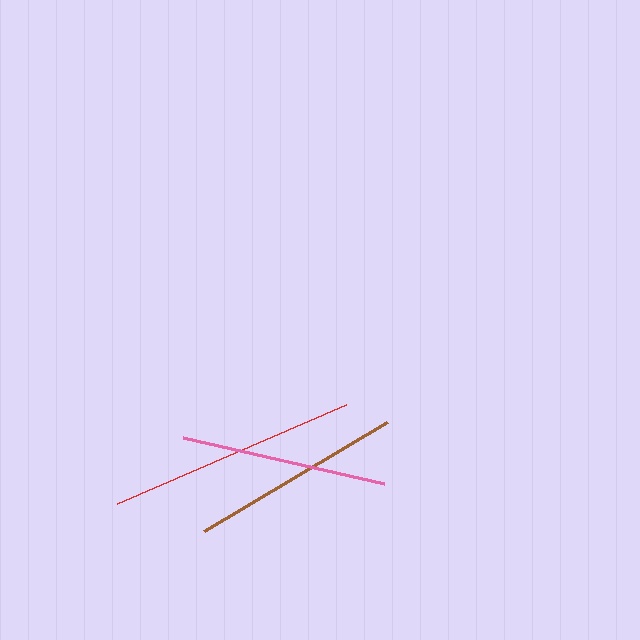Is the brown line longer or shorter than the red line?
The red line is longer than the brown line.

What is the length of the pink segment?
The pink segment is approximately 206 pixels long.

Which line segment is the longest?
The red line is the longest at approximately 249 pixels.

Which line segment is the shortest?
The pink line is the shortest at approximately 206 pixels.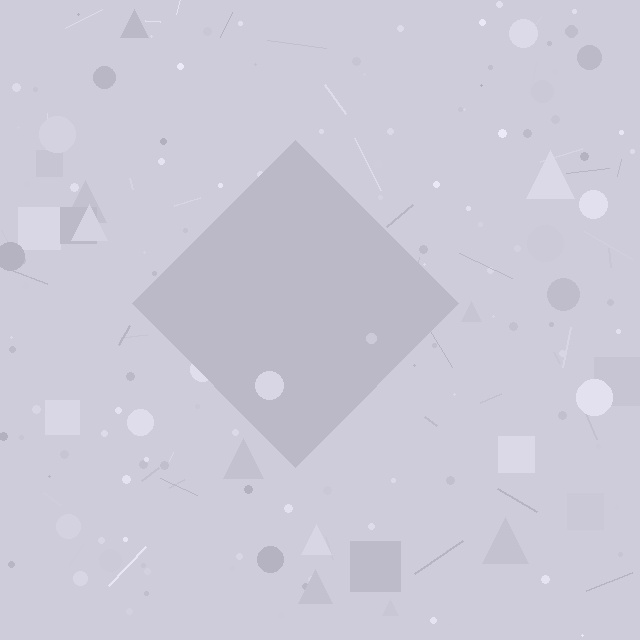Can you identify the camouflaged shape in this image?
The camouflaged shape is a diamond.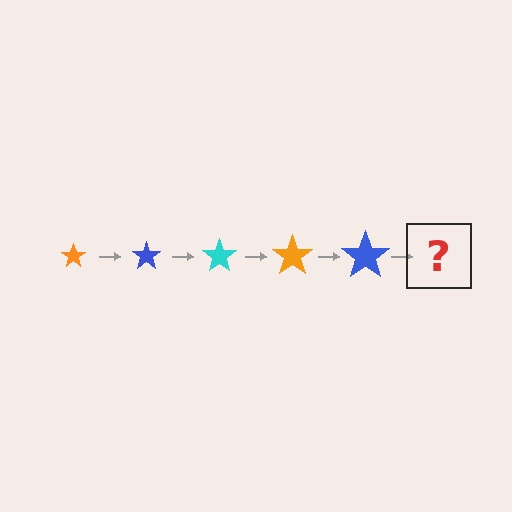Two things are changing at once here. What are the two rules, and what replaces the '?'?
The two rules are that the star grows larger each step and the color cycles through orange, blue, and cyan. The '?' should be a cyan star, larger than the previous one.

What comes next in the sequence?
The next element should be a cyan star, larger than the previous one.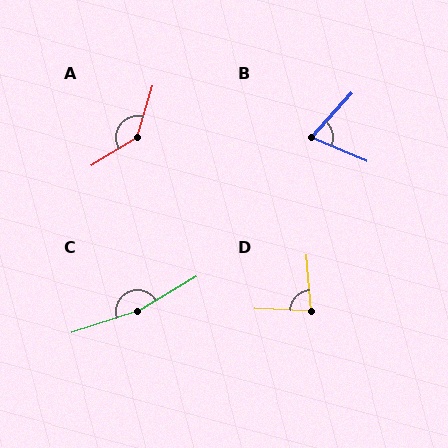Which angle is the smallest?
B, at approximately 71 degrees.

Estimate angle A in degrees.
Approximately 138 degrees.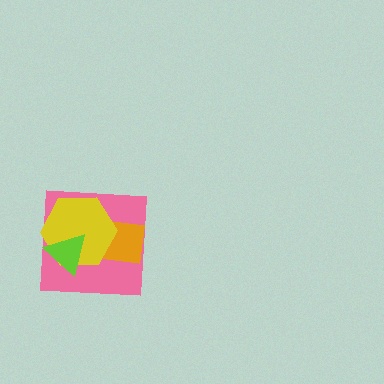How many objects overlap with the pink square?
3 objects overlap with the pink square.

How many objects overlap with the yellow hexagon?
3 objects overlap with the yellow hexagon.